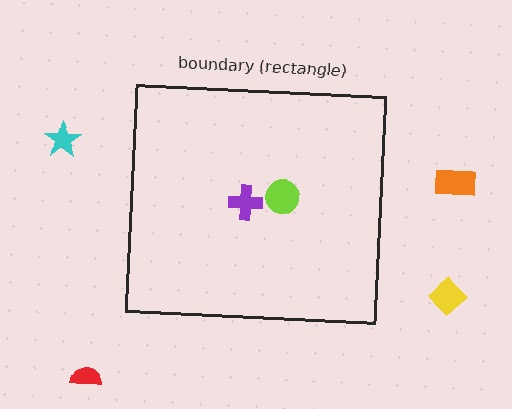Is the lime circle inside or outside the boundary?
Inside.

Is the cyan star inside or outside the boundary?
Outside.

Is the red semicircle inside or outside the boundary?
Outside.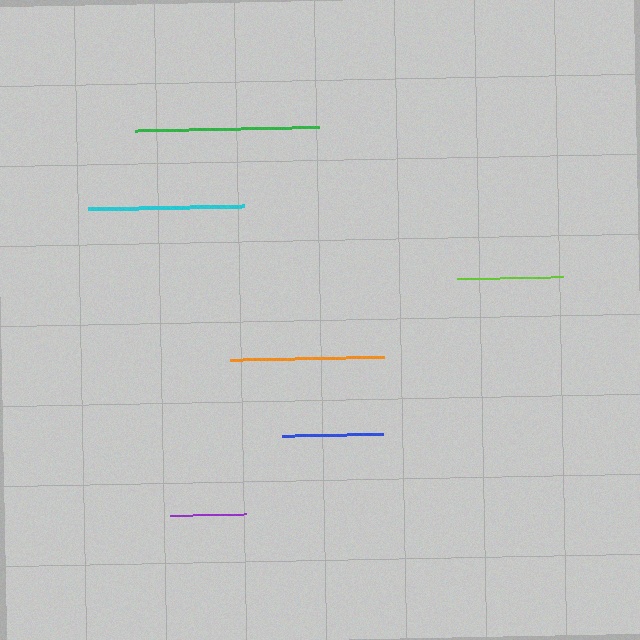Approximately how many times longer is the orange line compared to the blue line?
The orange line is approximately 1.5 times the length of the blue line.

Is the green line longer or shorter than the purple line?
The green line is longer than the purple line.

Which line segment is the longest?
The green line is the longest at approximately 184 pixels.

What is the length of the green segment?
The green segment is approximately 184 pixels long.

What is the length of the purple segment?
The purple segment is approximately 76 pixels long.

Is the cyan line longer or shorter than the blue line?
The cyan line is longer than the blue line.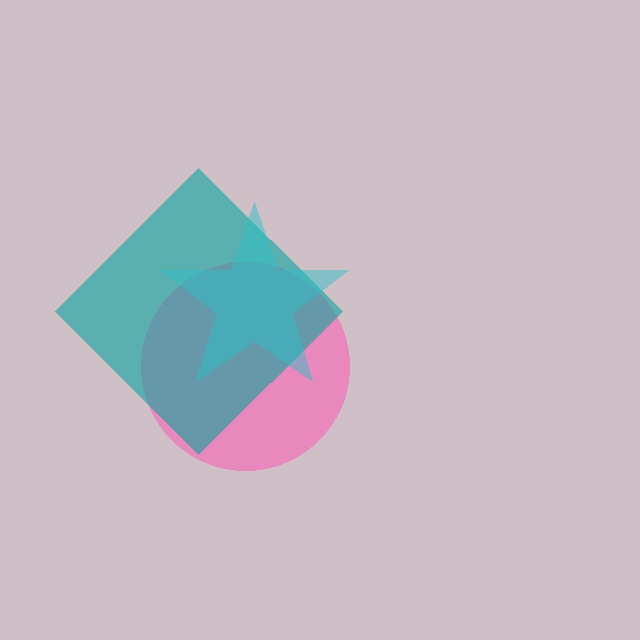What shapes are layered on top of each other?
The layered shapes are: a pink circle, a teal diamond, a cyan star.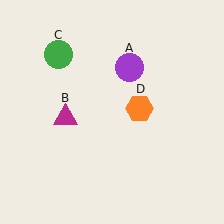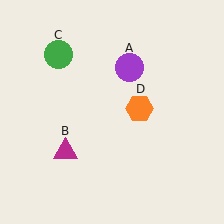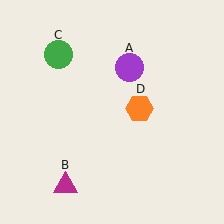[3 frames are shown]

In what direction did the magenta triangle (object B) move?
The magenta triangle (object B) moved down.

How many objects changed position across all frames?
1 object changed position: magenta triangle (object B).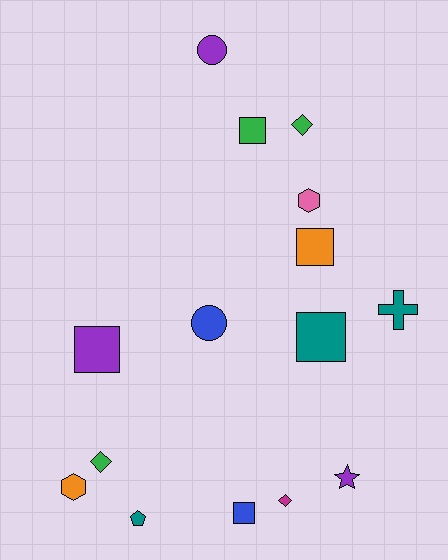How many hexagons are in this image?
There are 2 hexagons.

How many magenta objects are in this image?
There is 1 magenta object.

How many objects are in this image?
There are 15 objects.